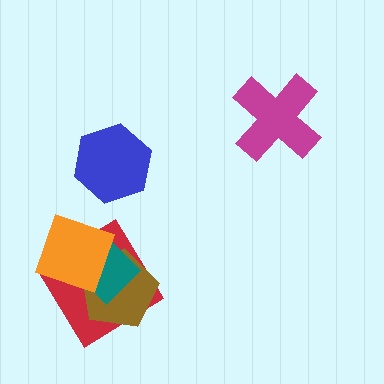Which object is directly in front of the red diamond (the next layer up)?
The brown pentagon is directly in front of the red diamond.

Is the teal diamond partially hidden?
Yes, it is partially covered by another shape.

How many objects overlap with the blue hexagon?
0 objects overlap with the blue hexagon.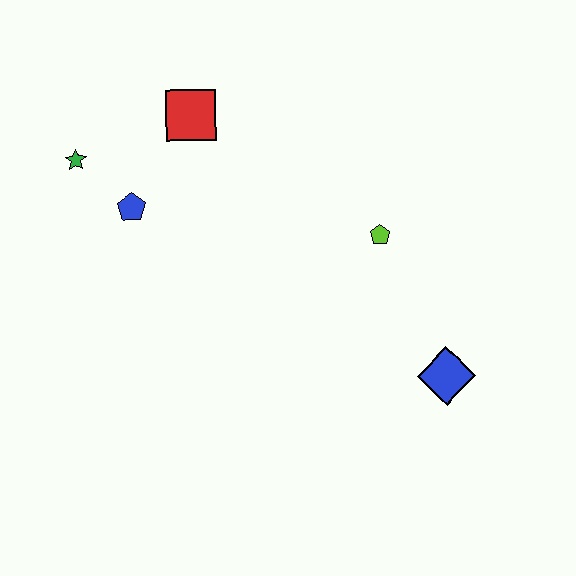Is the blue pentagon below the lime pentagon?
No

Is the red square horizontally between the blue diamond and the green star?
Yes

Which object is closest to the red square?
The blue pentagon is closest to the red square.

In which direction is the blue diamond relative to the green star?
The blue diamond is to the right of the green star.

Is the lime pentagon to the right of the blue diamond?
No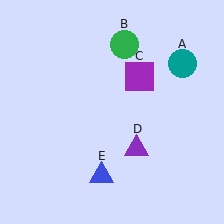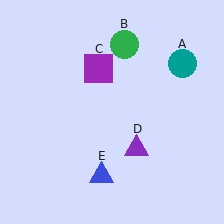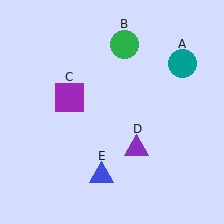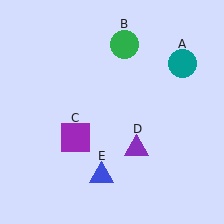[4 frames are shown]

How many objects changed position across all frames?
1 object changed position: purple square (object C).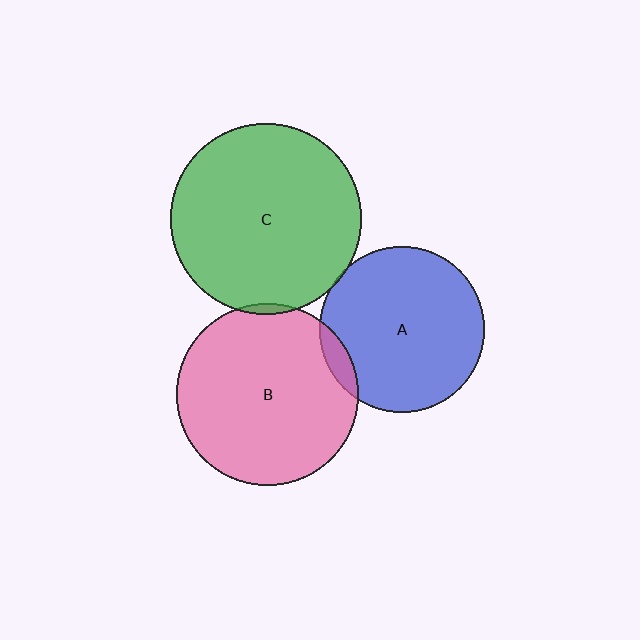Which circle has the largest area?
Circle C (green).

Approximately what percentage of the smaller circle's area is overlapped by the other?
Approximately 5%.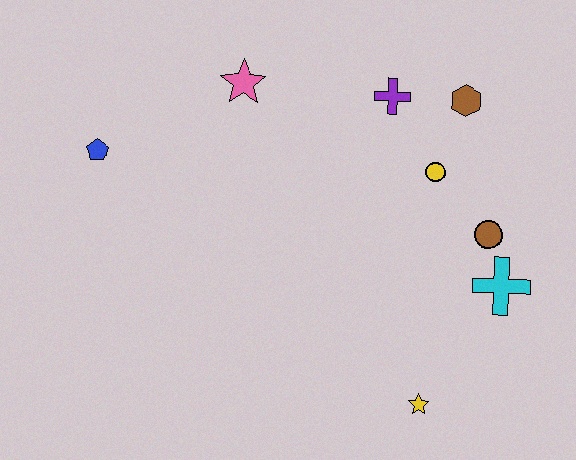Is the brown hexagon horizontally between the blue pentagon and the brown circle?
Yes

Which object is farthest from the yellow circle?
The blue pentagon is farthest from the yellow circle.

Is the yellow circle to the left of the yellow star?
No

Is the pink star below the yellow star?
No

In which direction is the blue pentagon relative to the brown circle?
The blue pentagon is to the left of the brown circle.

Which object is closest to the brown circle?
The cyan cross is closest to the brown circle.